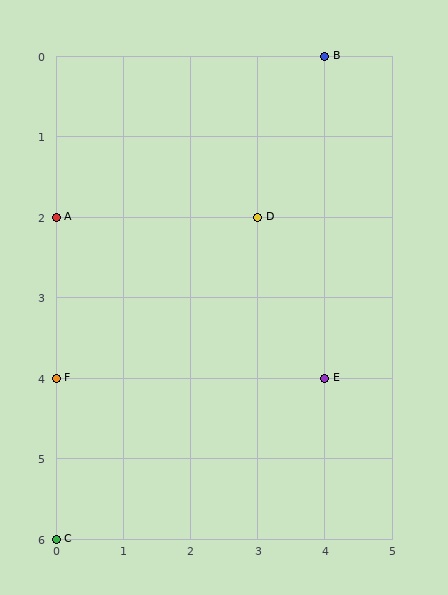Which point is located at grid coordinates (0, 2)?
Point A is at (0, 2).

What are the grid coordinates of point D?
Point D is at grid coordinates (3, 2).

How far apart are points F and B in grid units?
Points F and B are 4 columns and 4 rows apart (about 5.7 grid units diagonally).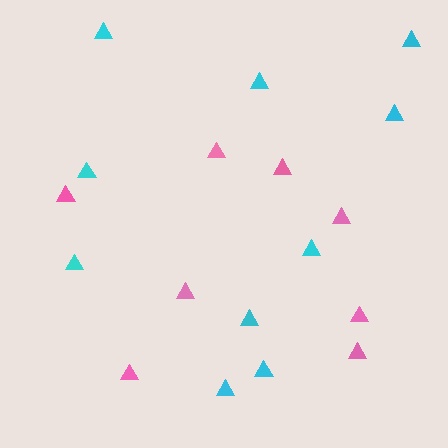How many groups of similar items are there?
There are 2 groups: one group of cyan triangles (10) and one group of pink triangles (8).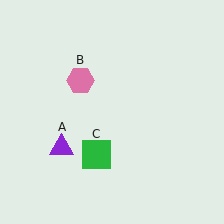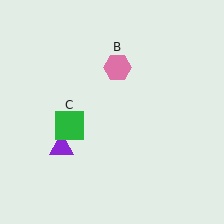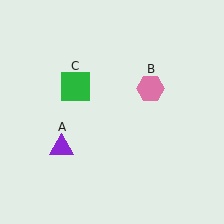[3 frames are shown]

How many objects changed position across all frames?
2 objects changed position: pink hexagon (object B), green square (object C).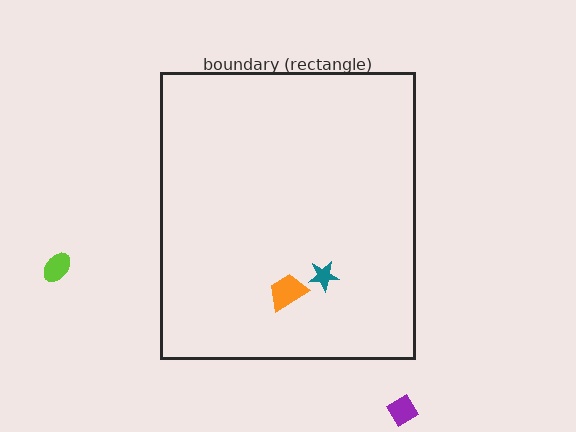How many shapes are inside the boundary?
2 inside, 2 outside.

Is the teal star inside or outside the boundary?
Inside.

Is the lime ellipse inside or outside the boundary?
Outside.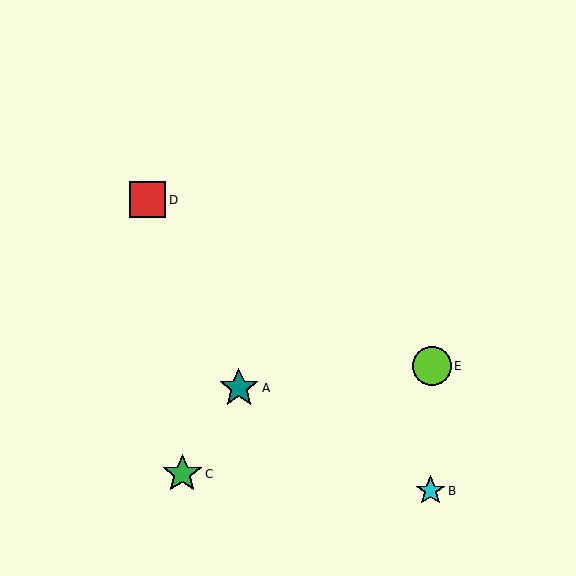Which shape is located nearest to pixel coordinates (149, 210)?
The red square (labeled D) at (148, 200) is nearest to that location.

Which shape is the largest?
The teal star (labeled A) is the largest.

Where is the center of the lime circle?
The center of the lime circle is at (432, 366).